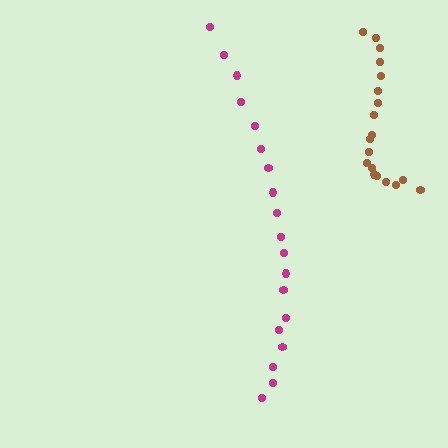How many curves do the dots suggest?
There are 2 distinct paths.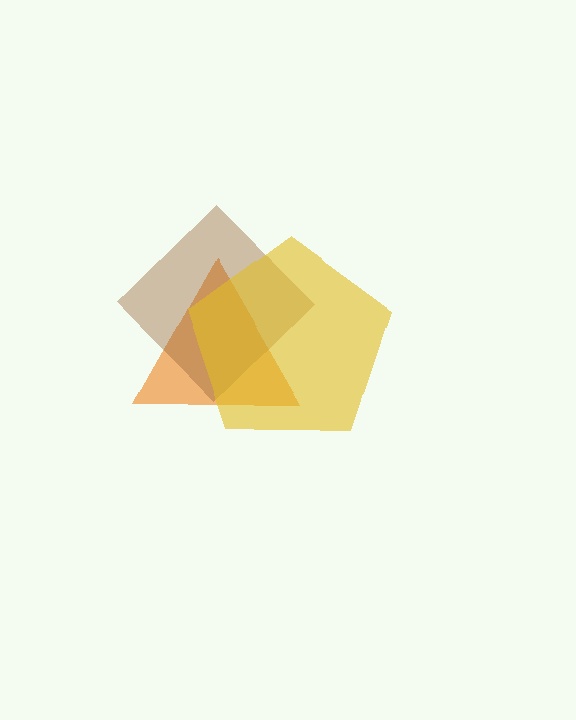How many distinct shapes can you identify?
There are 3 distinct shapes: an orange triangle, a brown diamond, a yellow pentagon.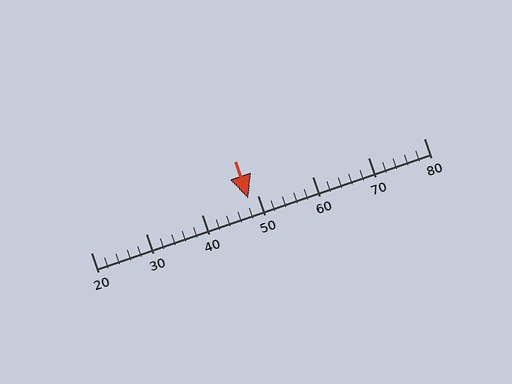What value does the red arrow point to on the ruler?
The red arrow points to approximately 48.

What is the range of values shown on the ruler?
The ruler shows values from 20 to 80.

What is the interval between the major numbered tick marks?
The major tick marks are spaced 10 units apart.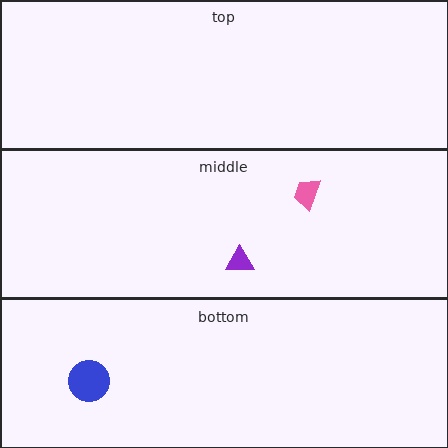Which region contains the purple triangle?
The middle region.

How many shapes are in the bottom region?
1.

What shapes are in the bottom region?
The blue circle.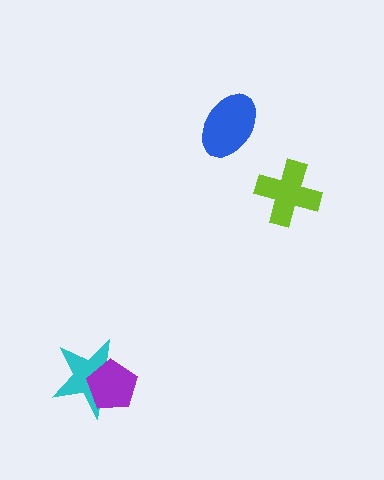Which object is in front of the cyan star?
The purple pentagon is in front of the cyan star.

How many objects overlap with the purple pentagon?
1 object overlaps with the purple pentagon.